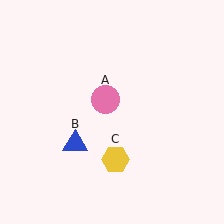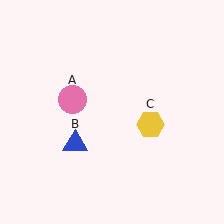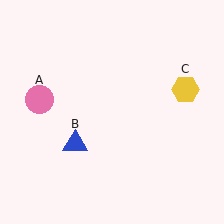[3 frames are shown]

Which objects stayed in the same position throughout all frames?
Blue triangle (object B) remained stationary.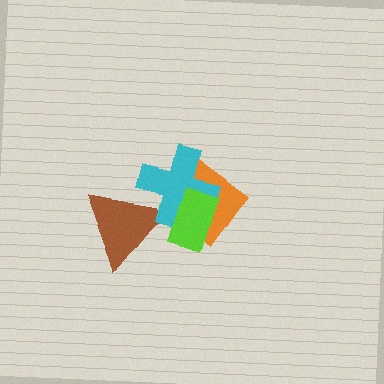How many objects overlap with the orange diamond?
2 objects overlap with the orange diamond.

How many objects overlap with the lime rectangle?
2 objects overlap with the lime rectangle.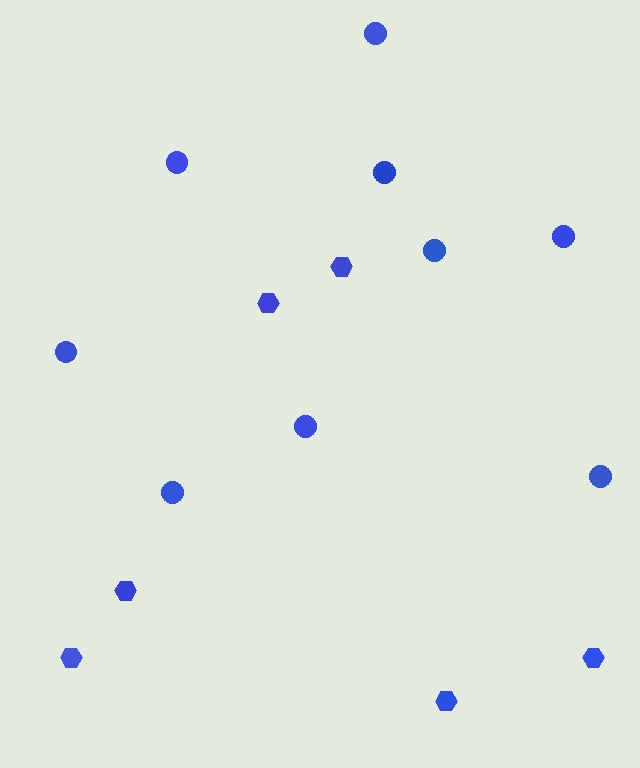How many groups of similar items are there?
There are 2 groups: one group of circles (9) and one group of hexagons (6).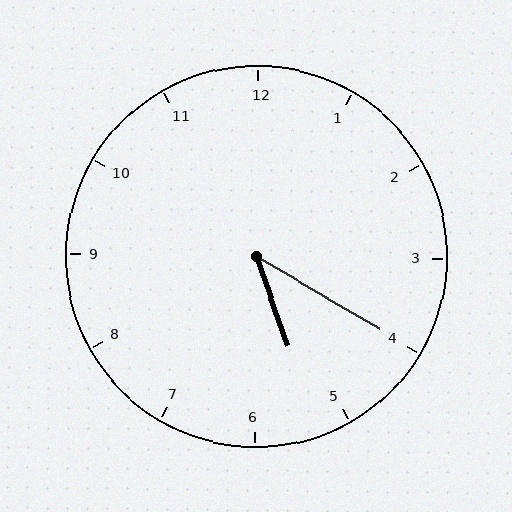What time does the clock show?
5:20.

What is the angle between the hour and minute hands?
Approximately 40 degrees.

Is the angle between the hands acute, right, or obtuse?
It is acute.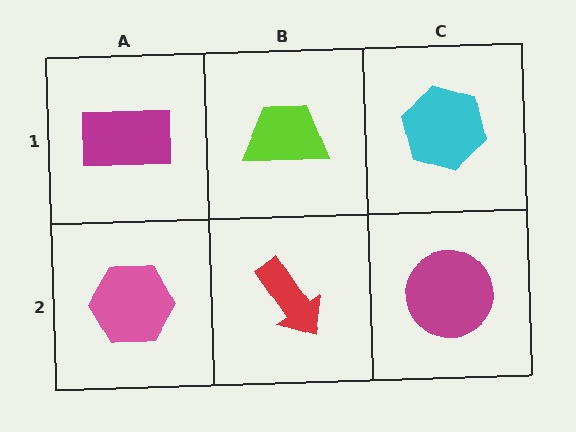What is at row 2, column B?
A red arrow.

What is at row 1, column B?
A lime trapezoid.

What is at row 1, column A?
A magenta rectangle.